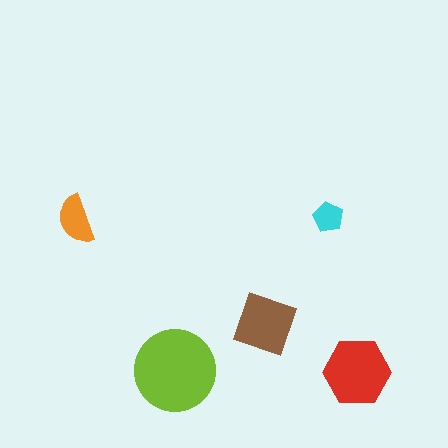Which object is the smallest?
The cyan pentagon.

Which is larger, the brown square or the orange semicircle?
The brown square.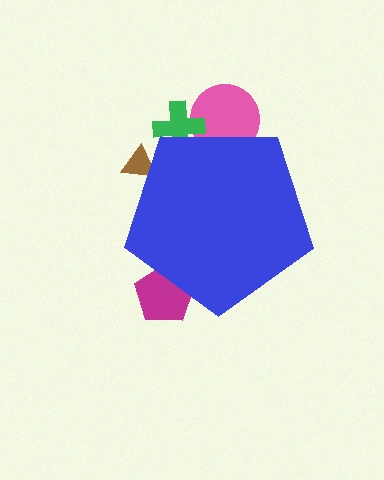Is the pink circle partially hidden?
Yes, the pink circle is partially hidden behind the blue pentagon.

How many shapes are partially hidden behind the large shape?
4 shapes are partially hidden.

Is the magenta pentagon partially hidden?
Yes, the magenta pentagon is partially hidden behind the blue pentagon.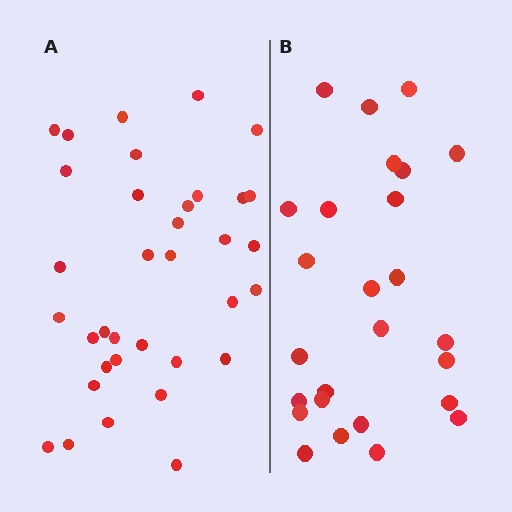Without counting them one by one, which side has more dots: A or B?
Region A (the left region) has more dots.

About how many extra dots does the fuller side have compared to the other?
Region A has roughly 8 or so more dots than region B.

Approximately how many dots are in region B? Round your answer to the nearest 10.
About 30 dots. (The exact count is 26, which rounds to 30.)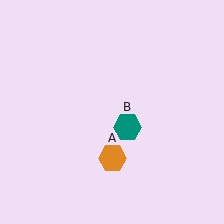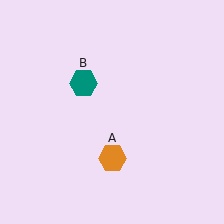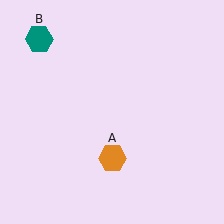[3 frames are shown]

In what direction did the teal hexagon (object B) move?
The teal hexagon (object B) moved up and to the left.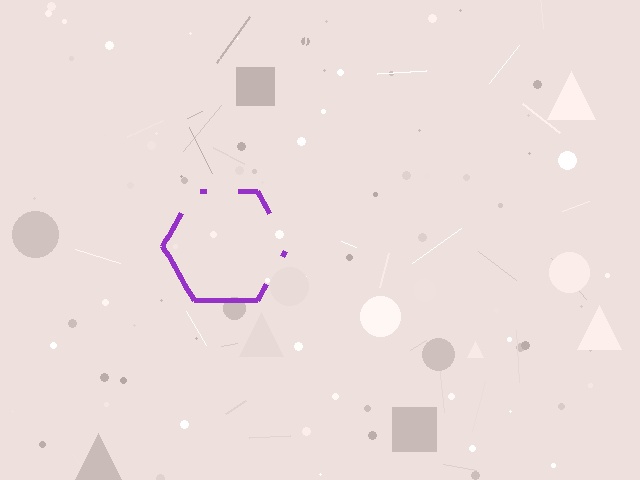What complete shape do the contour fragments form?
The contour fragments form a hexagon.